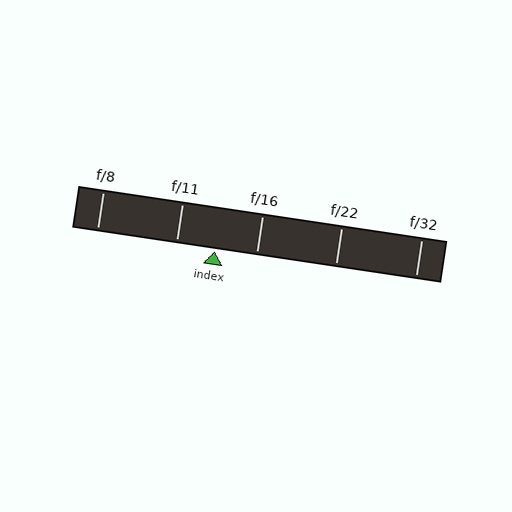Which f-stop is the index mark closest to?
The index mark is closest to f/11.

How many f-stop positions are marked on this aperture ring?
There are 5 f-stop positions marked.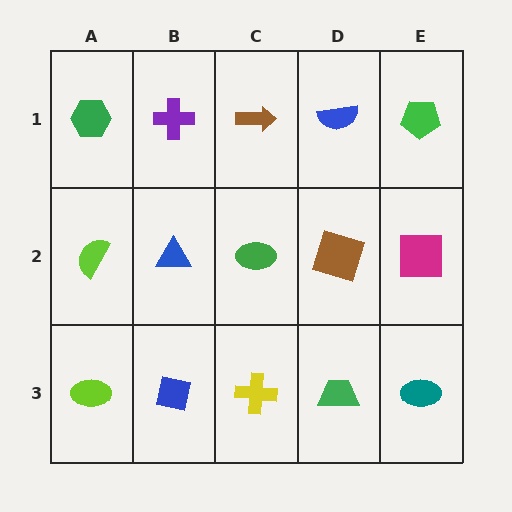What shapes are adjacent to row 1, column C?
A green ellipse (row 2, column C), a purple cross (row 1, column B), a blue semicircle (row 1, column D).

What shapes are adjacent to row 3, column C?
A green ellipse (row 2, column C), a blue square (row 3, column B), a green trapezoid (row 3, column D).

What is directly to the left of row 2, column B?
A lime semicircle.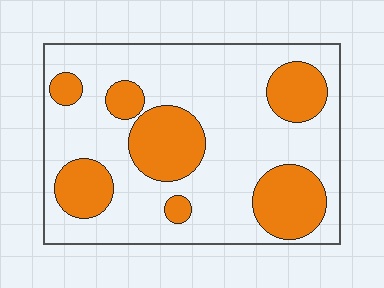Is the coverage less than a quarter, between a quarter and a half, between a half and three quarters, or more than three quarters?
Between a quarter and a half.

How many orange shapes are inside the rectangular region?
7.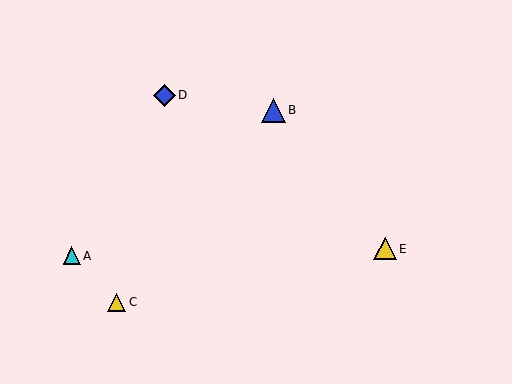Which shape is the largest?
The blue triangle (labeled B) is the largest.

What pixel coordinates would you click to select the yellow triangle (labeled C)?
Click at (117, 302) to select the yellow triangle C.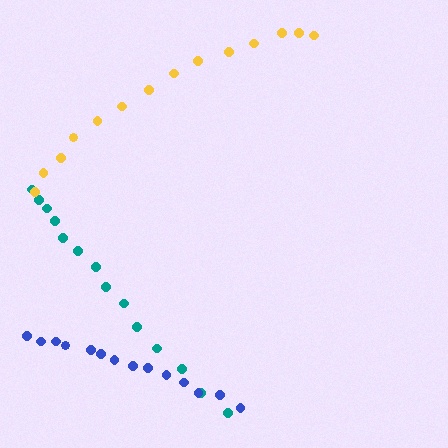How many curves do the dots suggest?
There are 3 distinct paths.